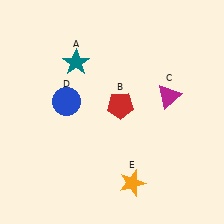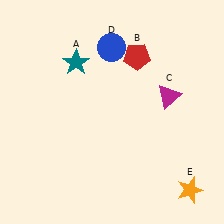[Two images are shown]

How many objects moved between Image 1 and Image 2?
3 objects moved between the two images.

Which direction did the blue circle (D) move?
The blue circle (D) moved up.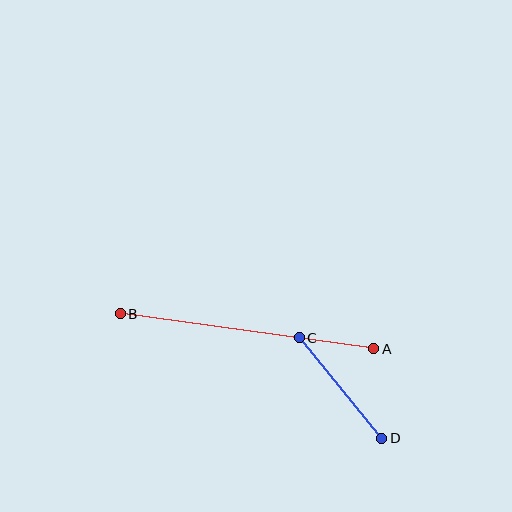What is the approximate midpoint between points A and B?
The midpoint is at approximately (247, 331) pixels.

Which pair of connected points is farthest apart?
Points A and B are farthest apart.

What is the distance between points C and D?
The distance is approximately 130 pixels.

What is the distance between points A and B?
The distance is approximately 256 pixels.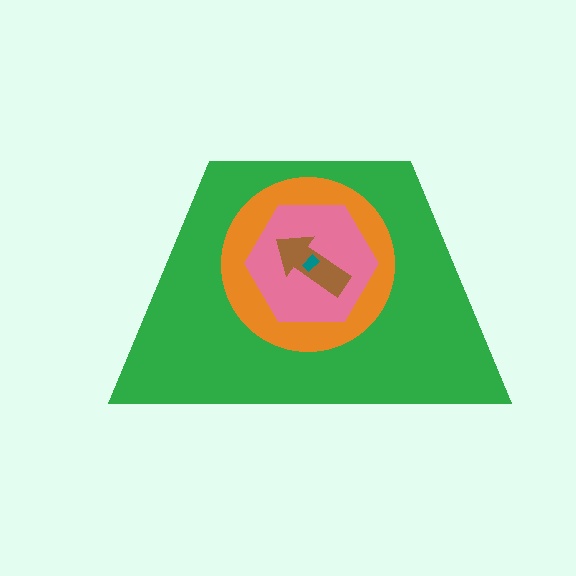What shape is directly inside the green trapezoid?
The orange circle.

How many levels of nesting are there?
5.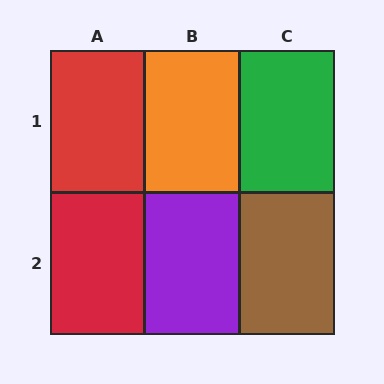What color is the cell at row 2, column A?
Red.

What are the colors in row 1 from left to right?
Red, orange, green.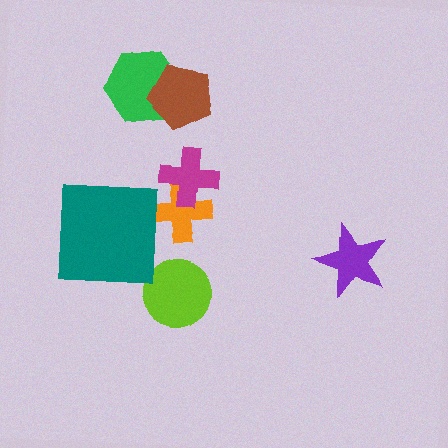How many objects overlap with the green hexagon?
1 object overlaps with the green hexagon.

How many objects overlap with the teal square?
0 objects overlap with the teal square.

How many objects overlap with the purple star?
0 objects overlap with the purple star.